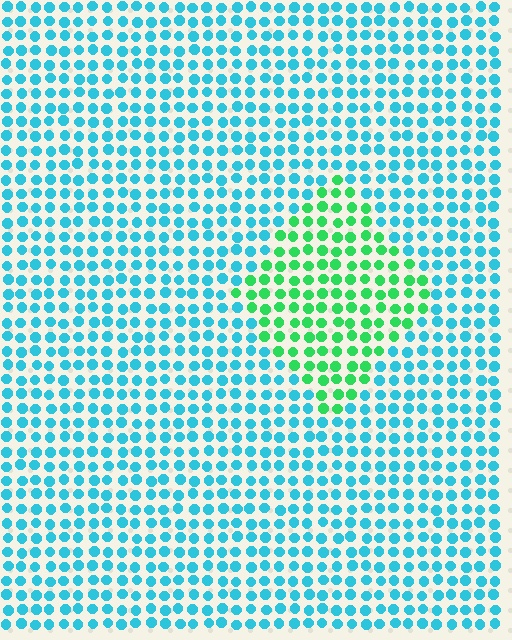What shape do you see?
I see a diamond.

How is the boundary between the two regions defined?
The boundary is defined purely by a slight shift in hue (about 52 degrees). Spacing, size, and orientation are identical on both sides.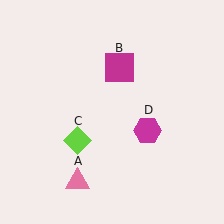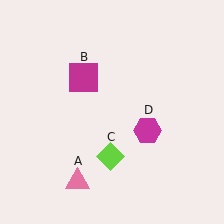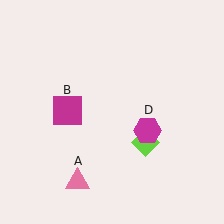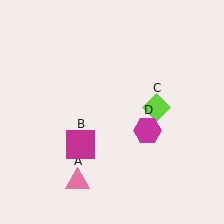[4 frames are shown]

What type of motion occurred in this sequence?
The magenta square (object B), lime diamond (object C) rotated counterclockwise around the center of the scene.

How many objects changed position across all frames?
2 objects changed position: magenta square (object B), lime diamond (object C).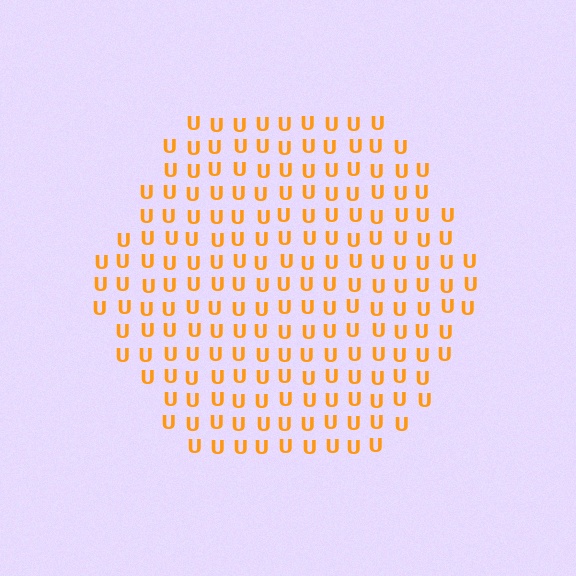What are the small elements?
The small elements are letter U's.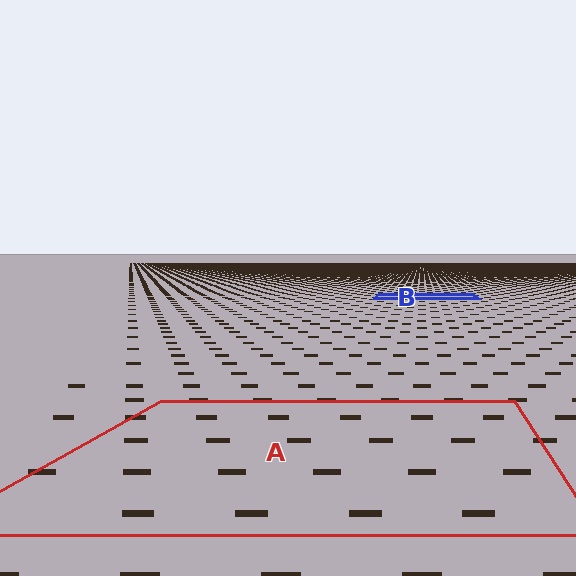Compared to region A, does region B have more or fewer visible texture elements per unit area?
Region B has more texture elements per unit area — they are packed more densely because it is farther away.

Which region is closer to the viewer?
Region A is closer. The texture elements there are larger and more spread out.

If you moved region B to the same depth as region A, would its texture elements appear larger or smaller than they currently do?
They would appear larger. At a closer depth, the same texture elements are projected at a bigger on-screen size.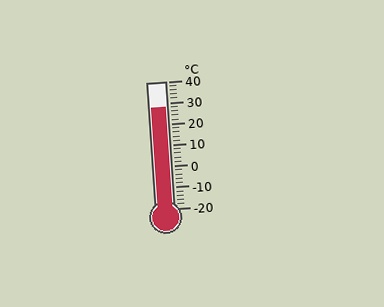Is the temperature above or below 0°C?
The temperature is above 0°C.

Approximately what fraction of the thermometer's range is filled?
The thermometer is filled to approximately 80% of its range.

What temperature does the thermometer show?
The thermometer shows approximately 28°C.